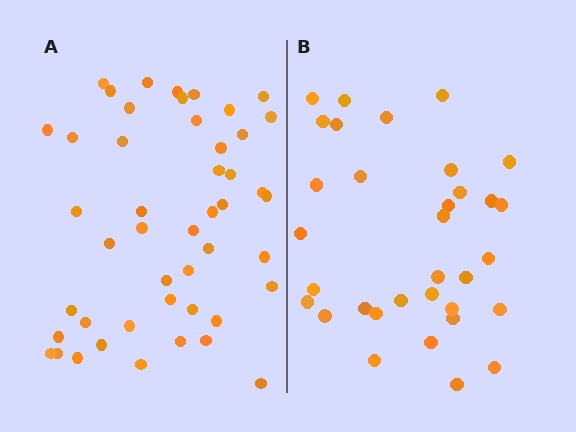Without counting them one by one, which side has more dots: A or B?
Region A (the left region) has more dots.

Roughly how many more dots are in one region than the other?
Region A has approximately 15 more dots than region B.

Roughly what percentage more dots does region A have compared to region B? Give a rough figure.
About 40% more.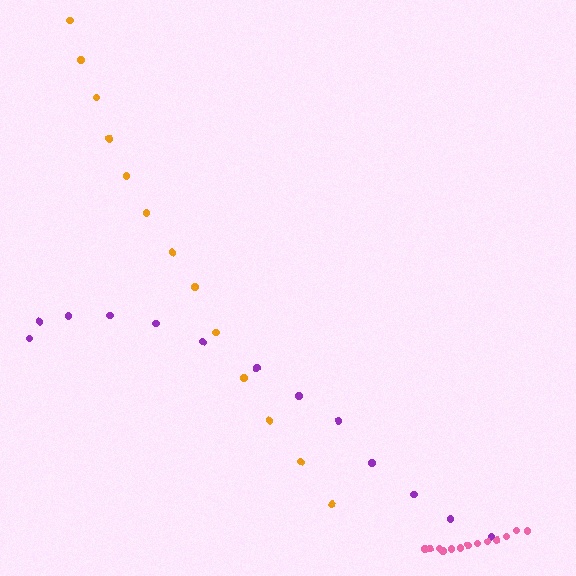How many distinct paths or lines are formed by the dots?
There are 3 distinct paths.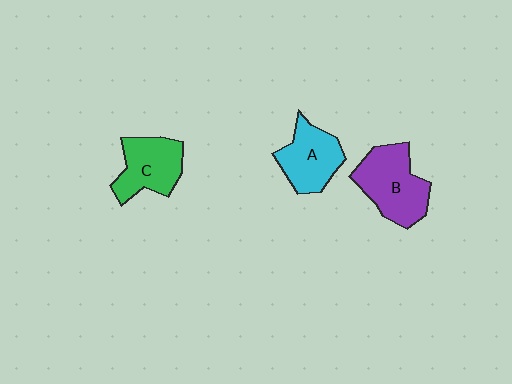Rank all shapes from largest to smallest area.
From largest to smallest: B (purple), C (green), A (cyan).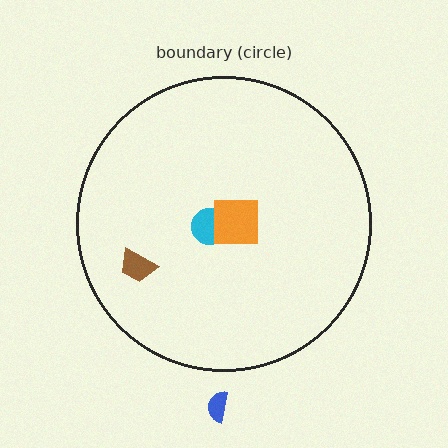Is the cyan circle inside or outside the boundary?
Inside.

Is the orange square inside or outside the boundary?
Inside.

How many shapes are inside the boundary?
3 inside, 1 outside.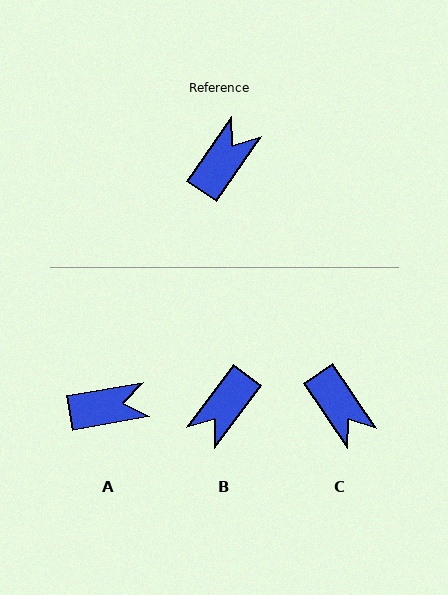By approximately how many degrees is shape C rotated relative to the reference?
Approximately 111 degrees clockwise.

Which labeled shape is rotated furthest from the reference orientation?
B, about 178 degrees away.